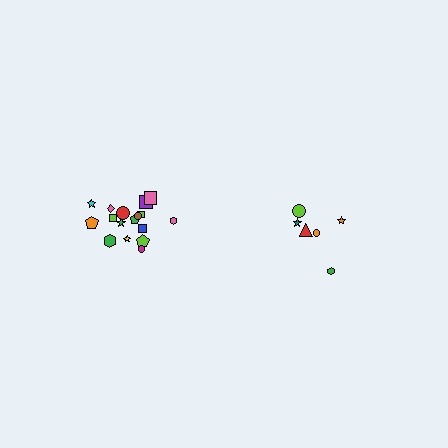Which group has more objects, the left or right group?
The left group.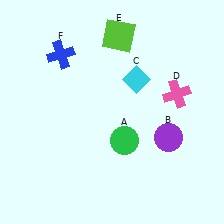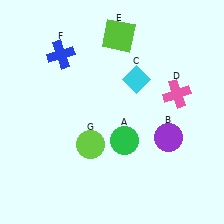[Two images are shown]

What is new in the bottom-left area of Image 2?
A lime circle (G) was added in the bottom-left area of Image 2.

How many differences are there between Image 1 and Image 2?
There is 1 difference between the two images.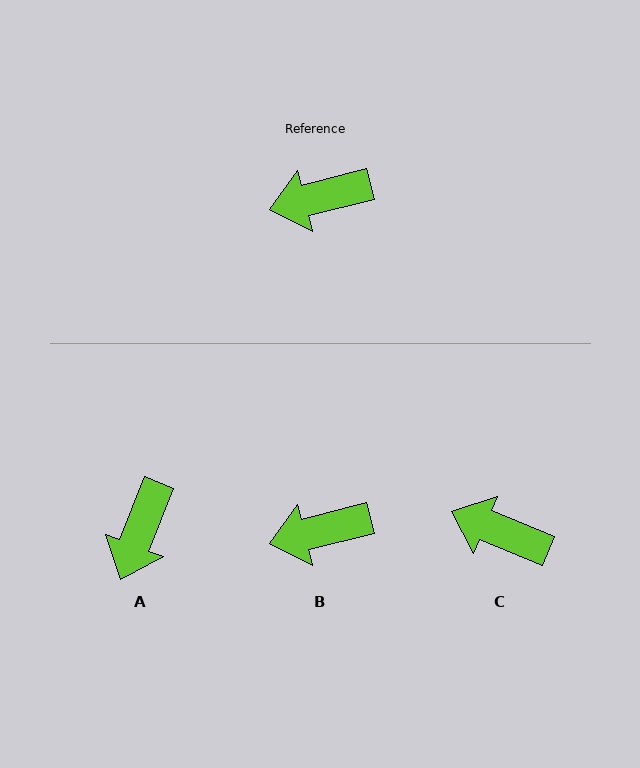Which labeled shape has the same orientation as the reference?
B.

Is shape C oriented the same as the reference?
No, it is off by about 37 degrees.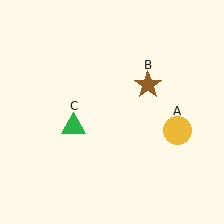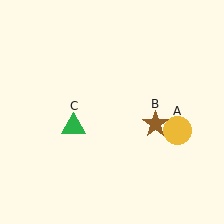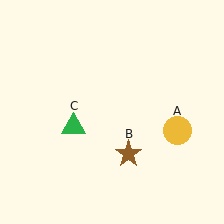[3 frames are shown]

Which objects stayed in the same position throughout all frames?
Yellow circle (object A) and green triangle (object C) remained stationary.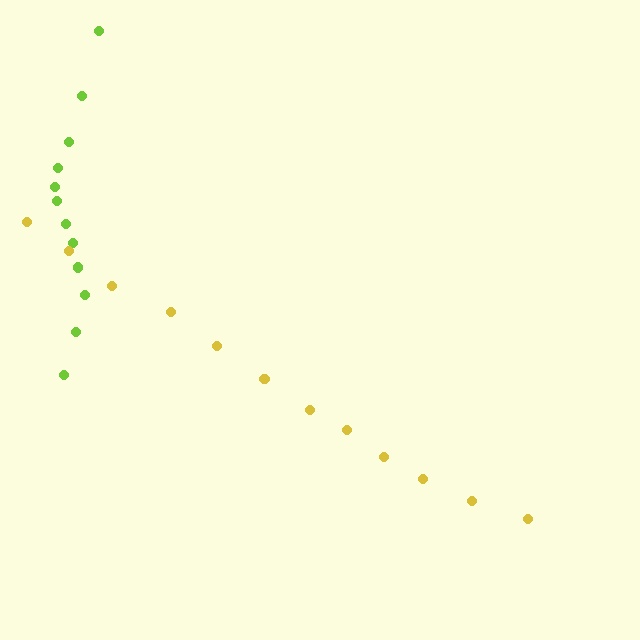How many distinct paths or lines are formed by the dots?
There are 2 distinct paths.